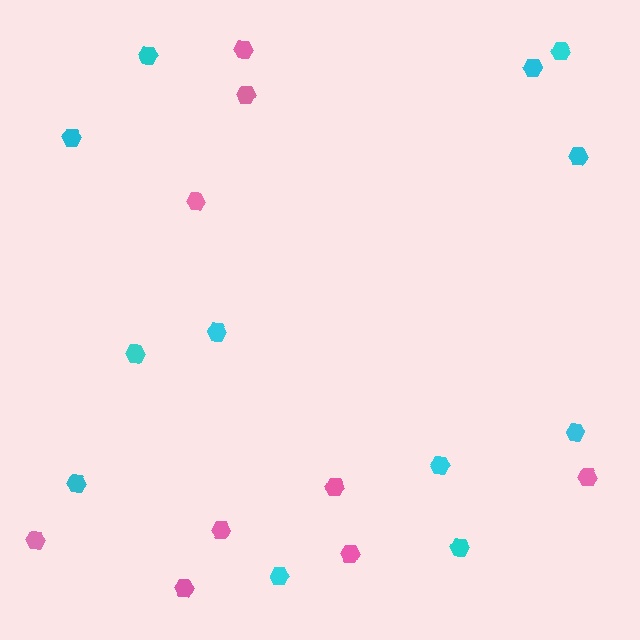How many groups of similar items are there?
There are 2 groups: one group of cyan hexagons (12) and one group of pink hexagons (9).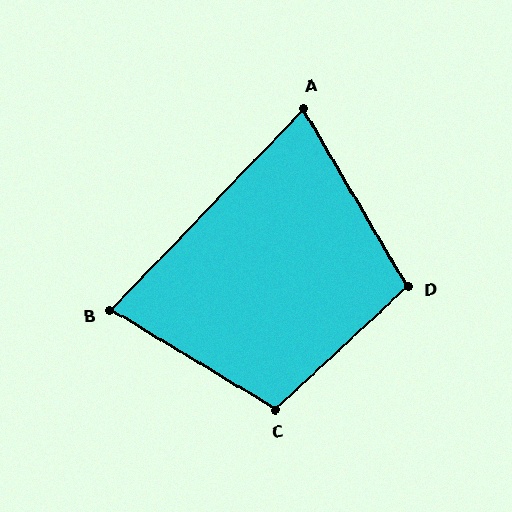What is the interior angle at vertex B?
Approximately 78 degrees (acute).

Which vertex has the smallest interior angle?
A, at approximately 74 degrees.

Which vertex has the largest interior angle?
C, at approximately 106 degrees.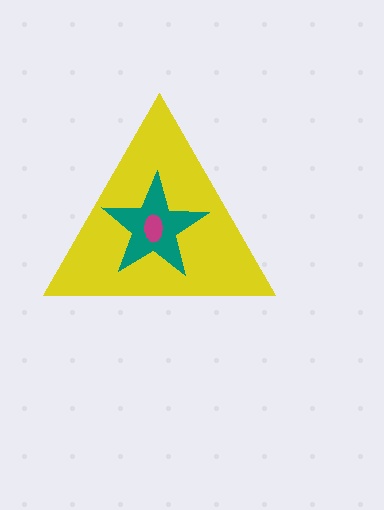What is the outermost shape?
The yellow triangle.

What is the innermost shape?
The magenta ellipse.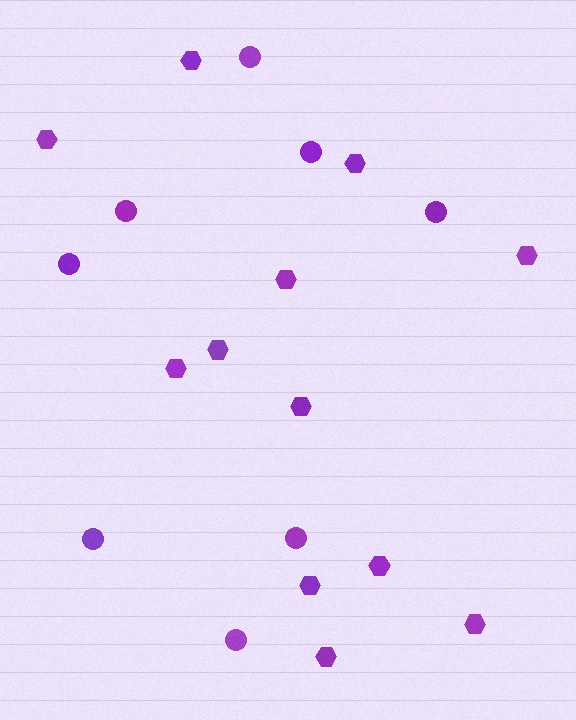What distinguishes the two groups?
There are 2 groups: one group of hexagons (12) and one group of circles (8).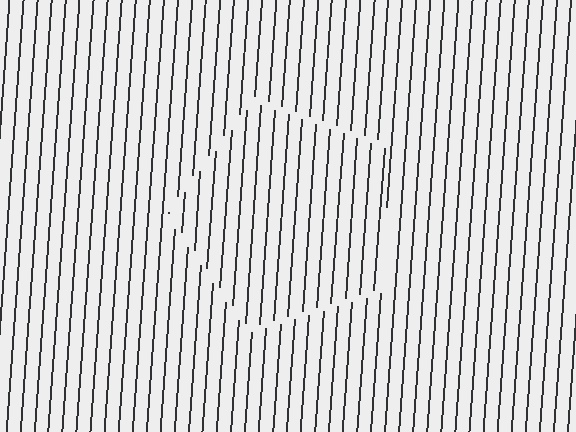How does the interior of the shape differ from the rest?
The interior of the shape contains the same grating, shifted by half a period — the contour is defined by the phase discontinuity where line-ends from the inner and outer gratings abut.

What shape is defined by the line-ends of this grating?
An illusory pentagon. The interior of the shape contains the same grating, shifted by half a period — the contour is defined by the phase discontinuity where line-ends from the inner and outer gratings abut.